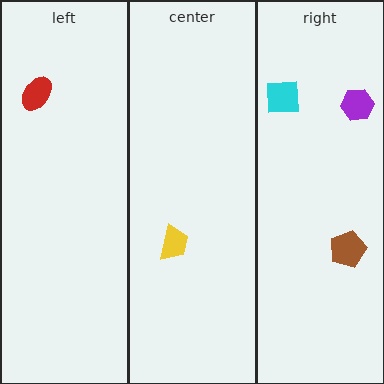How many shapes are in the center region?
1.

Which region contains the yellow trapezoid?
The center region.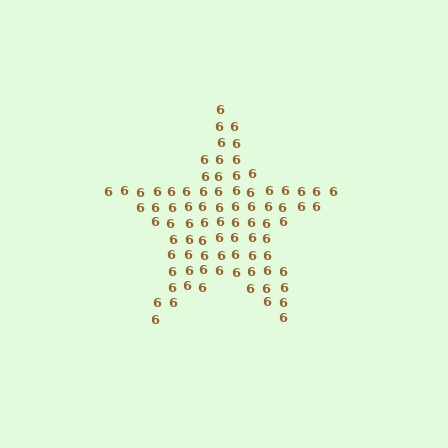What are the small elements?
The small elements are digit 6's.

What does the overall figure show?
The overall figure shows a star.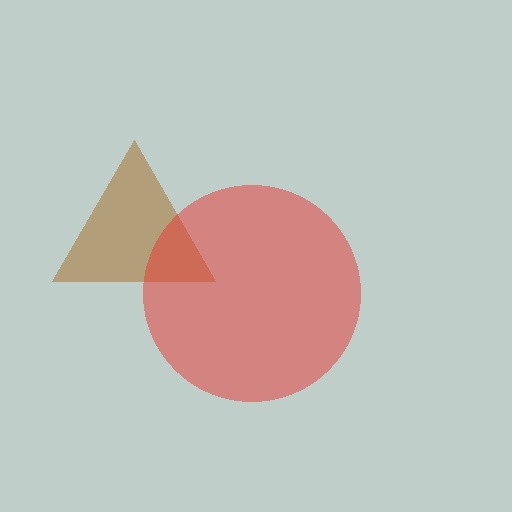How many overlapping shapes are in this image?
There are 2 overlapping shapes in the image.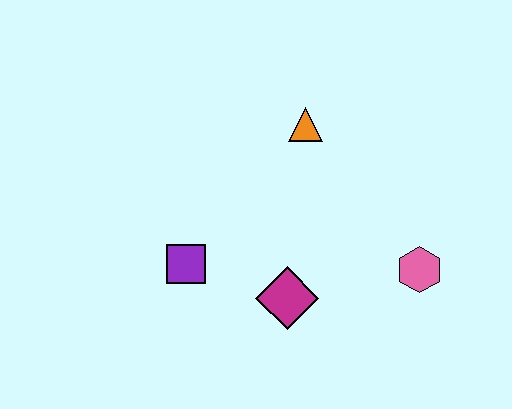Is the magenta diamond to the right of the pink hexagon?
No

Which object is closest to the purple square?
The magenta diamond is closest to the purple square.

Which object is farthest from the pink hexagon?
The purple square is farthest from the pink hexagon.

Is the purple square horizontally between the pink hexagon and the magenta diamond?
No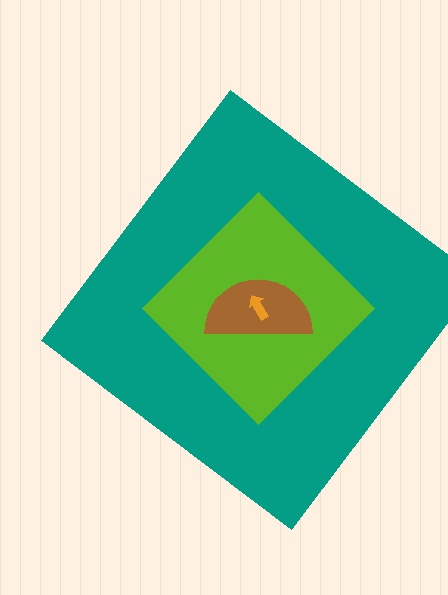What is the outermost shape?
The teal diamond.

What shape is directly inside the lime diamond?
The brown semicircle.